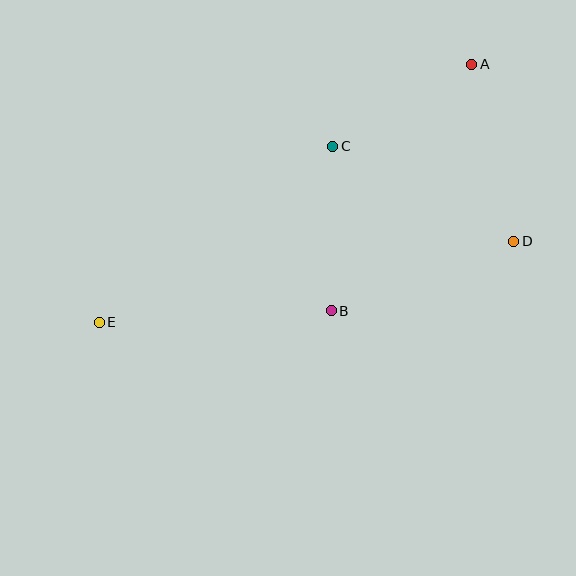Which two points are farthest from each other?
Points A and E are farthest from each other.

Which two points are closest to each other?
Points A and C are closest to each other.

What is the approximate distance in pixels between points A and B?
The distance between A and B is approximately 284 pixels.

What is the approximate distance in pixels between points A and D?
The distance between A and D is approximately 182 pixels.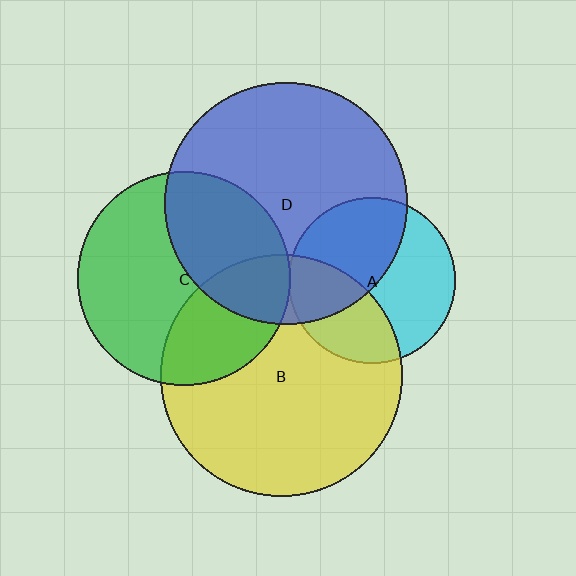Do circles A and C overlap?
Yes.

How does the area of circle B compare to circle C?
Approximately 1.3 times.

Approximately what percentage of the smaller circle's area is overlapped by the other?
Approximately 5%.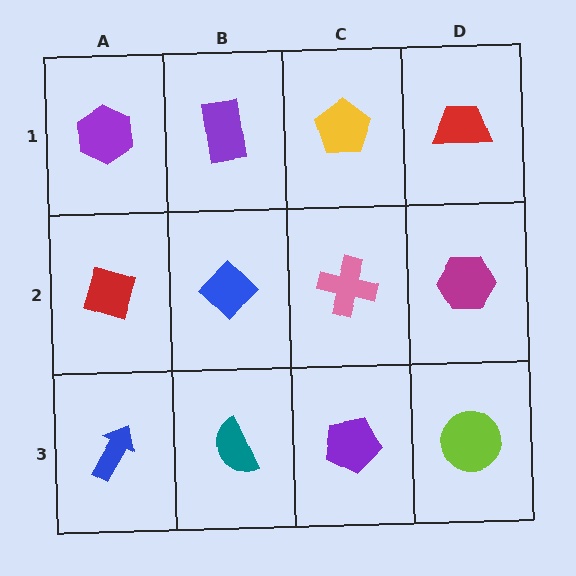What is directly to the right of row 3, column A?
A teal semicircle.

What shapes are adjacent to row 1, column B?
A blue diamond (row 2, column B), a purple hexagon (row 1, column A), a yellow pentagon (row 1, column C).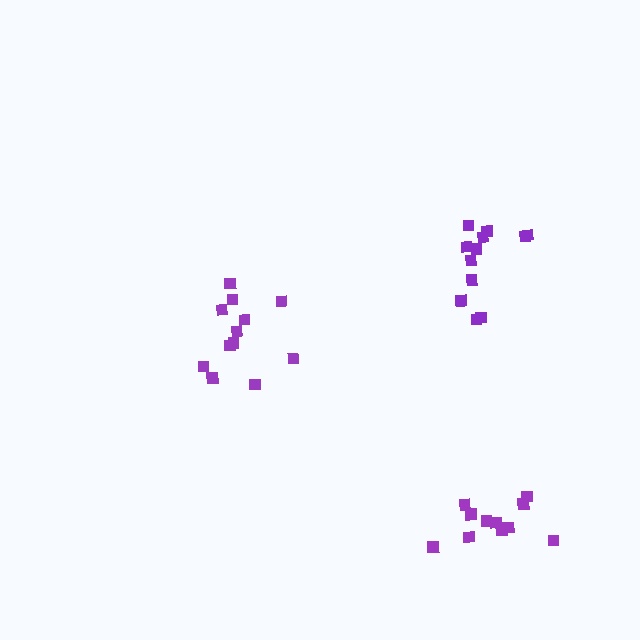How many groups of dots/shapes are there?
There are 3 groups.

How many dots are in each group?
Group 1: 12 dots, Group 2: 12 dots, Group 3: 11 dots (35 total).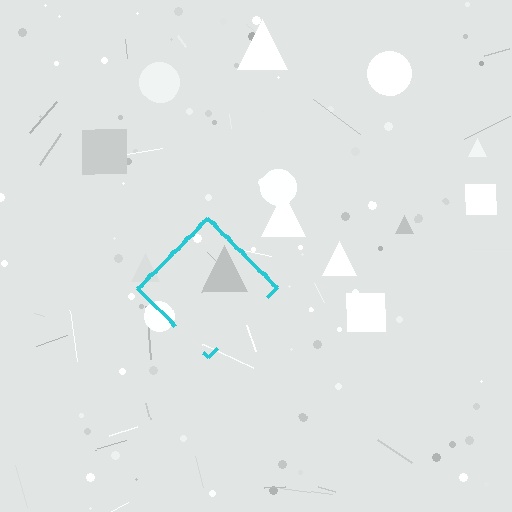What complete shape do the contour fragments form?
The contour fragments form a diamond.